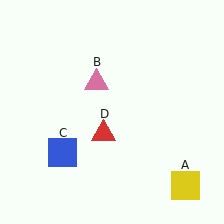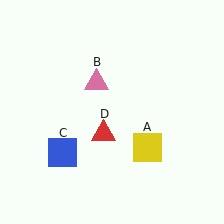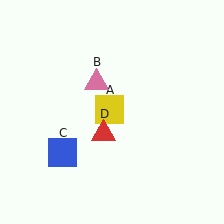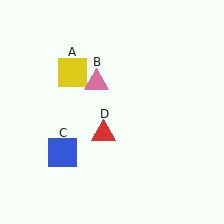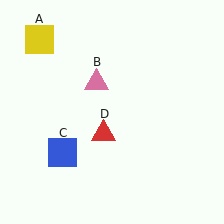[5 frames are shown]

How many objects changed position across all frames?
1 object changed position: yellow square (object A).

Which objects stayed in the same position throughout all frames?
Pink triangle (object B) and blue square (object C) and red triangle (object D) remained stationary.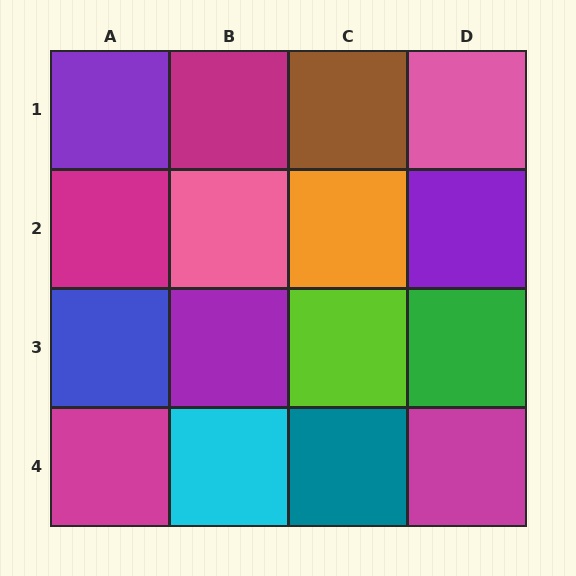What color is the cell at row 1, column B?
Magenta.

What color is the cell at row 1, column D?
Pink.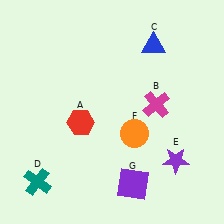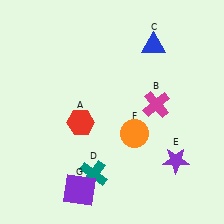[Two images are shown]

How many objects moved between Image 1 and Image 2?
2 objects moved between the two images.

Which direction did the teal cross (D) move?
The teal cross (D) moved right.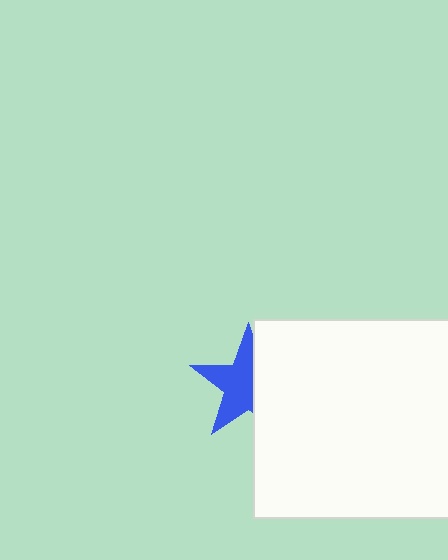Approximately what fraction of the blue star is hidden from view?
Roughly 40% of the blue star is hidden behind the white square.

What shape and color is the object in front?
The object in front is a white square.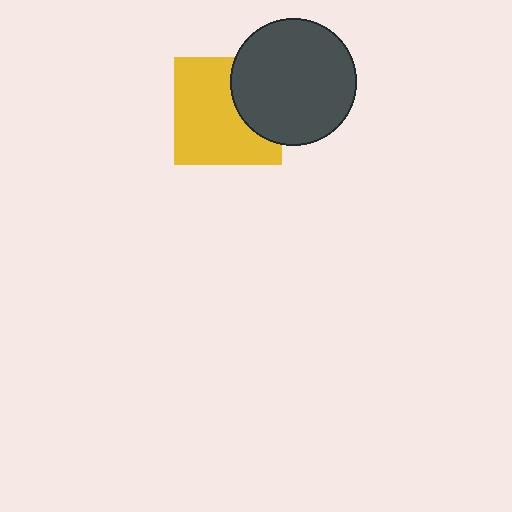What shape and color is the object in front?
The object in front is a dark gray circle.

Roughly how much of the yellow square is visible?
Most of it is visible (roughly 69%).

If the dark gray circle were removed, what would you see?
You would see the complete yellow square.